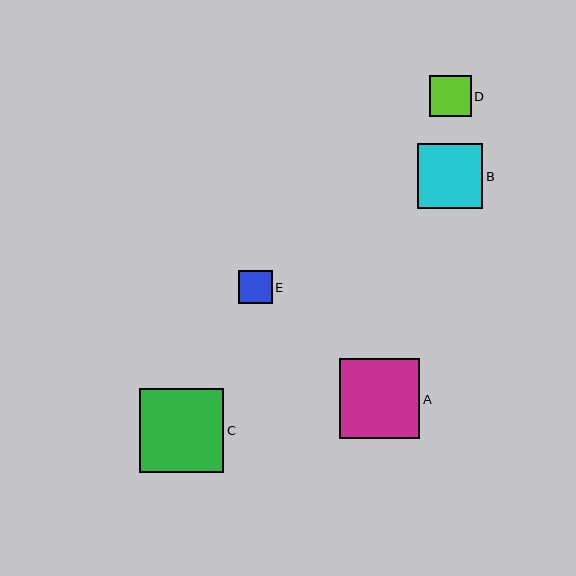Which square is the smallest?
Square E is the smallest with a size of approximately 33 pixels.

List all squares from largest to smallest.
From largest to smallest: C, A, B, D, E.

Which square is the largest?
Square C is the largest with a size of approximately 84 pixels.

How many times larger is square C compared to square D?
Square C is approximately 2.0 times the size of square D.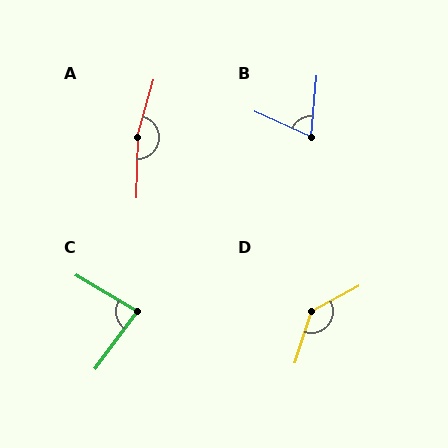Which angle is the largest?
A, at approximately 165 degrees.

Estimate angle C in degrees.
Approximately 84 degrees.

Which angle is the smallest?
B, at approximately 70 degrees.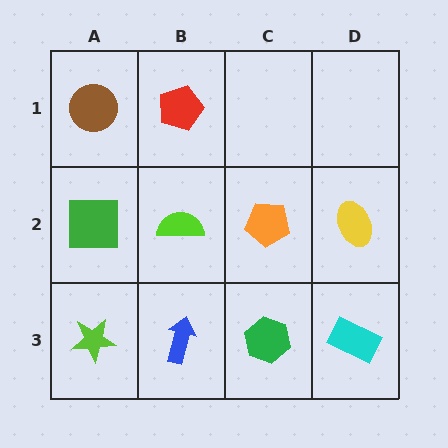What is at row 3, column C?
A green hexagon.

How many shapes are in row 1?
2 shapes.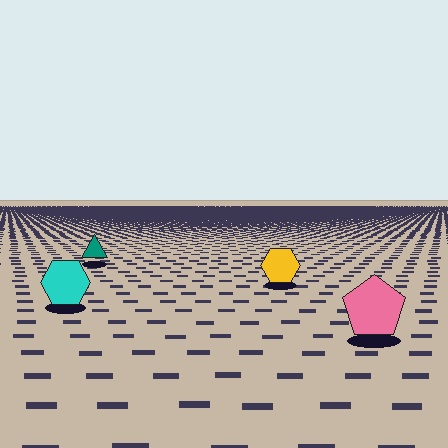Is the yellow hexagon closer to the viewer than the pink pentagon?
No. The pink pentagon is closer — you can tell from the texture gradient: the ground texture is coarser near it.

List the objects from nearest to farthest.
From nearest to farthest: the pink pentagon, the cyan hexagon, the yellow hexagon, the teal triangle.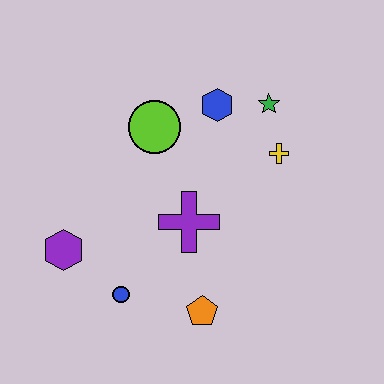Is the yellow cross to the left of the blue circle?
No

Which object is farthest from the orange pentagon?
The green star is farthest from the orange pentagon.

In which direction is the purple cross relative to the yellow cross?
The purple cross is to the left of the yellow cross.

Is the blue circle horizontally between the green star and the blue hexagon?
No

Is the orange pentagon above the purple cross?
No